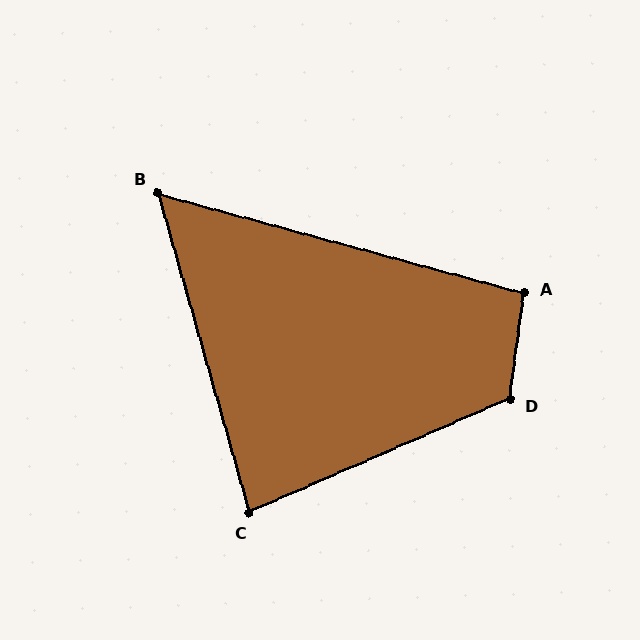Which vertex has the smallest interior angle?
B, at approximately 59 degrees.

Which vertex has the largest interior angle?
D, at approximately 121 degrees.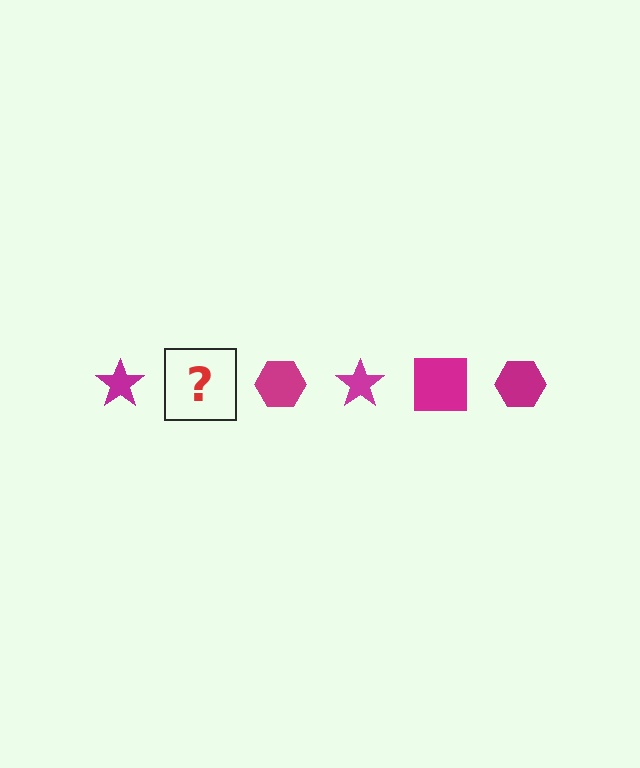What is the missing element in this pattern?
The missing element is a magenta square.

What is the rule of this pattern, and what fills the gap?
The rule is that the pattern cycles through star, square, hexagon shapes in magenta. The gap should be filled with a magenta square.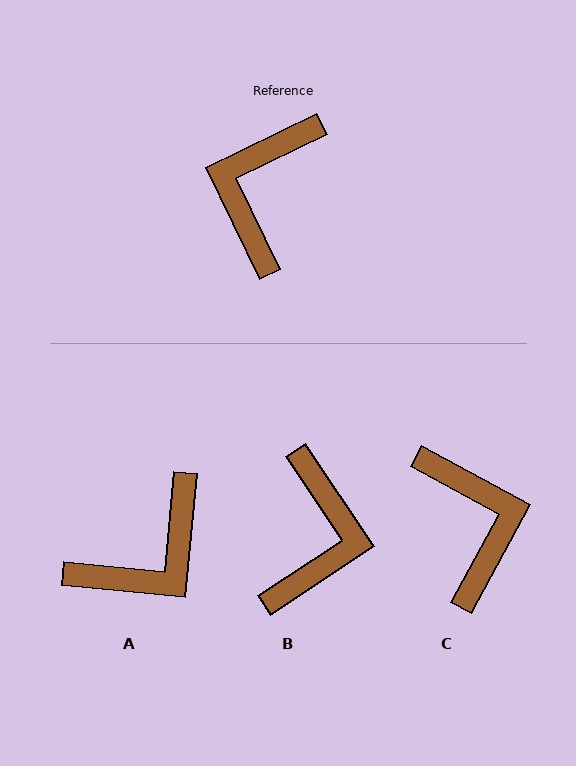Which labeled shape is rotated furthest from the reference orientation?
B, about 172 degrees away.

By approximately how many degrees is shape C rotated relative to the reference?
Approximately 144 degrees clockwise.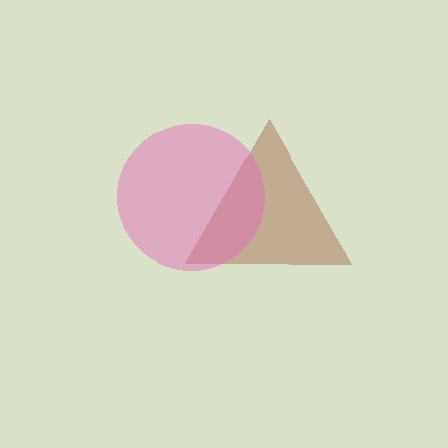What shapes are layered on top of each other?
The layered shapes are: a brown triangle, a pink circle.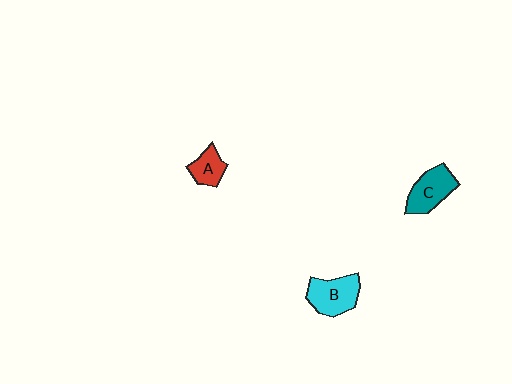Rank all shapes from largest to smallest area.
From largest to smallest: B (cyan), C (teal), A (red).